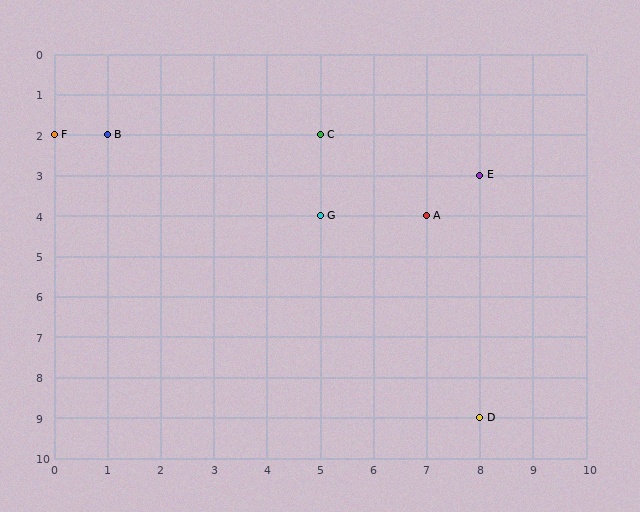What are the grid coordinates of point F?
Point F is at grid coordinates (0, 2).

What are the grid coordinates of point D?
Point D is at grid coordinates (8, 9).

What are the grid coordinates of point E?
Point E is at grid coordinates (8, 3).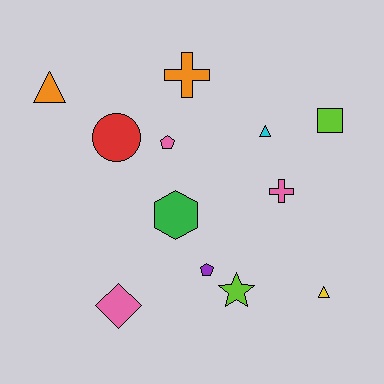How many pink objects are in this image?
There are 3 pink objects.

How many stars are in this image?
There is 1 star.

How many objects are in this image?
There are 12 objects.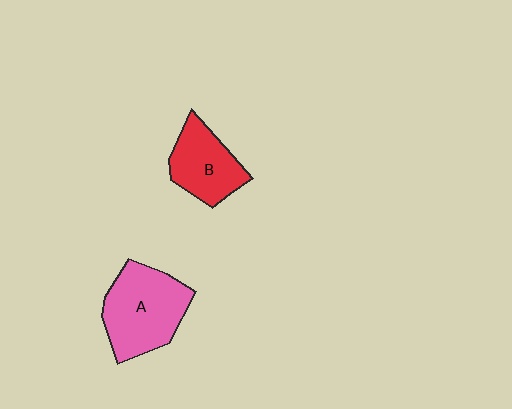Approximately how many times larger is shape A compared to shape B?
Approximately 1.4 times.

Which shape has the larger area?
Shape A (pink).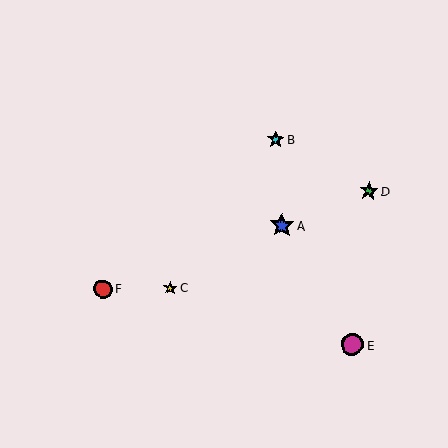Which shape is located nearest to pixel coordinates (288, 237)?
The blue star (labeled A) at (282, 225) is nearest to that location.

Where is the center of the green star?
The center of the green star is at (369, 191).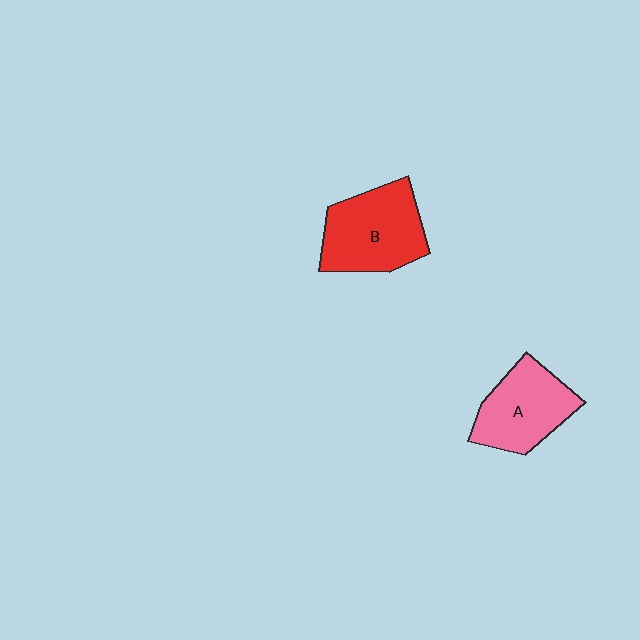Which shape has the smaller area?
Shape A (pink).